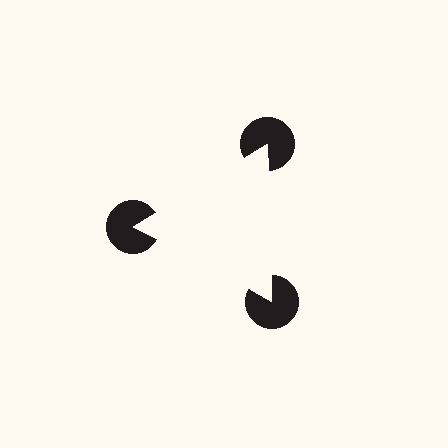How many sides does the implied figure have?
3 sides.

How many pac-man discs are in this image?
There are 3 — one at each vertex of the illusory triangle.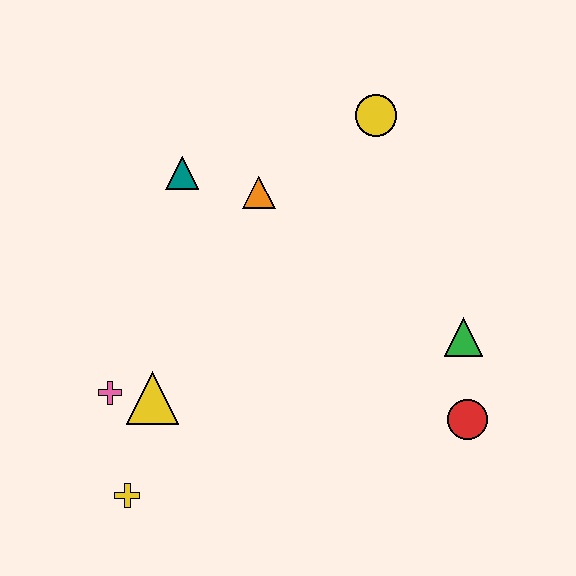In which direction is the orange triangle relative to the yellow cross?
The orange triangle is above the yellow cross.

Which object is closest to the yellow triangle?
The pink cross is closest to the yellow triangle.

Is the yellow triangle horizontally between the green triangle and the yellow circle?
No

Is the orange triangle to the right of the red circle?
No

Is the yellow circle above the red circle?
Yes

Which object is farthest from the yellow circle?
The yellow cross is farthest from the yellow circle.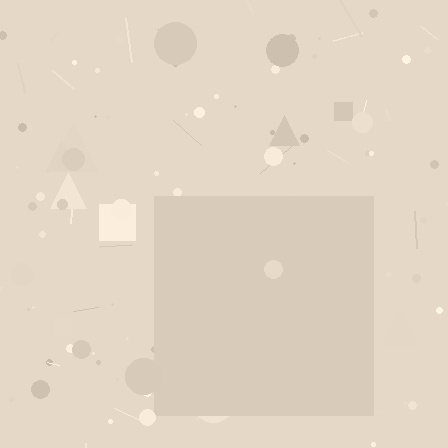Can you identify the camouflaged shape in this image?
The camouflaged shape is a square.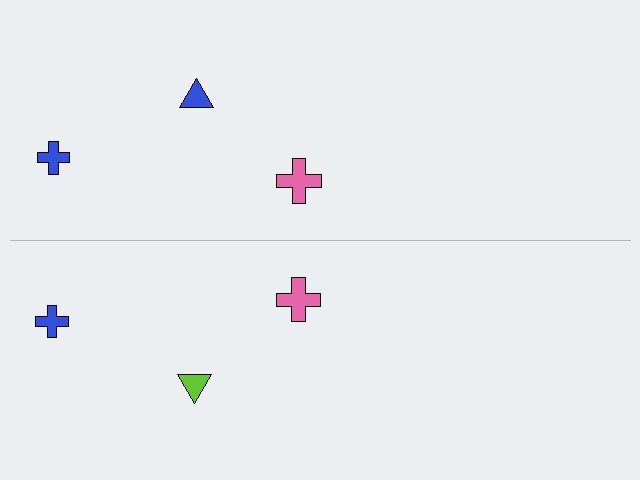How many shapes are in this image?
There are 6 shapes in this image.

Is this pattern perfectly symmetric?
No, the pattern is not perfectly symmetric. The lime triangle on the bottom side breaks the symmetry — its mirror counterpart is blue.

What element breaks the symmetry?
The lime triangle on the bottom side breaks the symmetry — its mirror counterpart is blue.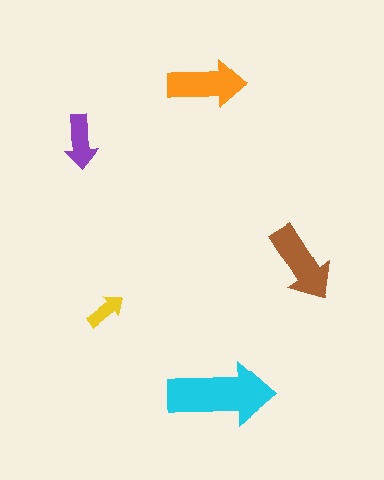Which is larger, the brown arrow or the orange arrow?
The brown one.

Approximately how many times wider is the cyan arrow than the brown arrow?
About 1.5 times wider.